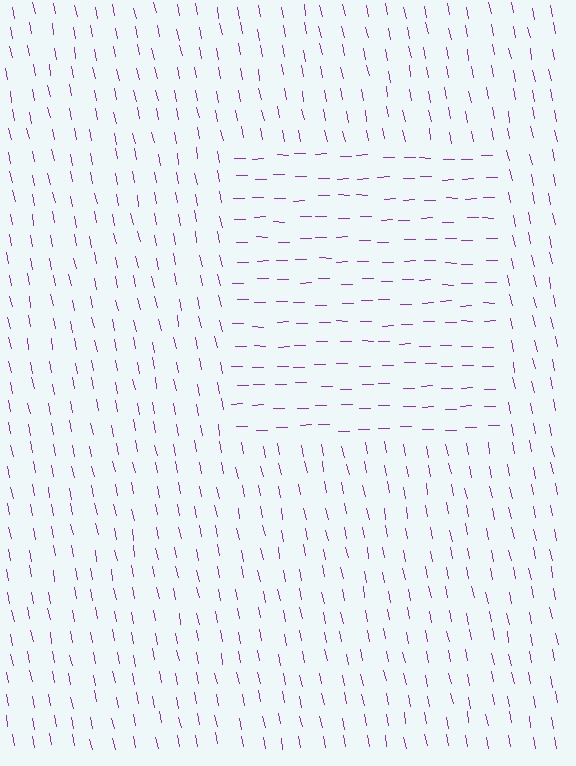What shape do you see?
I see a rectangle.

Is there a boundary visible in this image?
Yes, there is a texture boundary formed by a change in line orientation.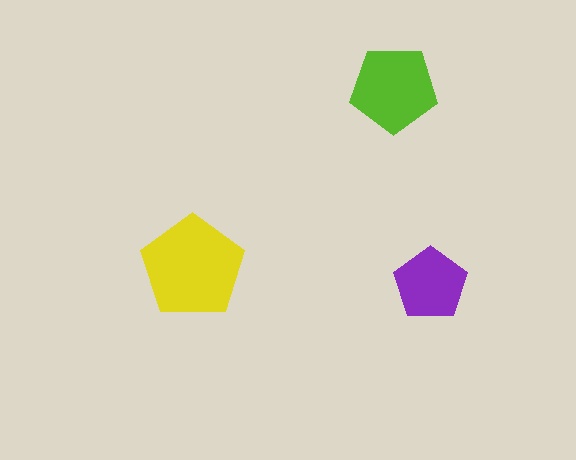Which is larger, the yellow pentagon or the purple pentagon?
The yellow one.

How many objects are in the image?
There are 3 objects in the image.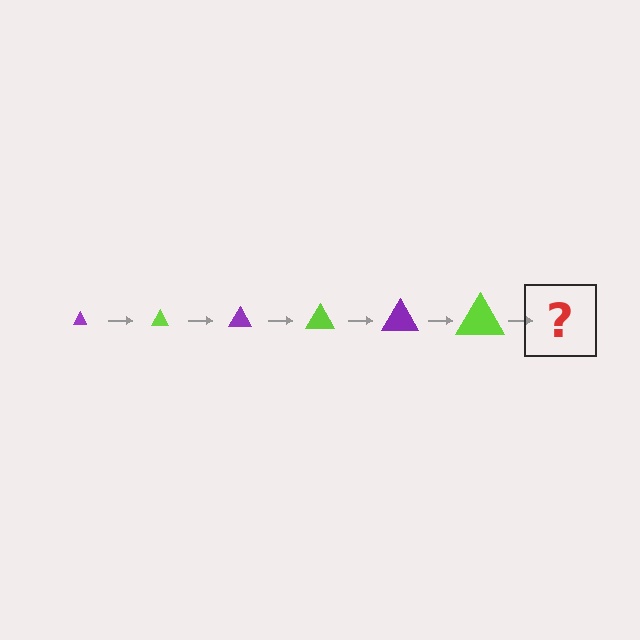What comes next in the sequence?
The next element should be a purple triangle, larger than the previous one.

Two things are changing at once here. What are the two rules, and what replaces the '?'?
The two rules are that the triangle grows larger each step and the color cycles through purple and lime. The '?' should be a purple triangle, larger than the previous one.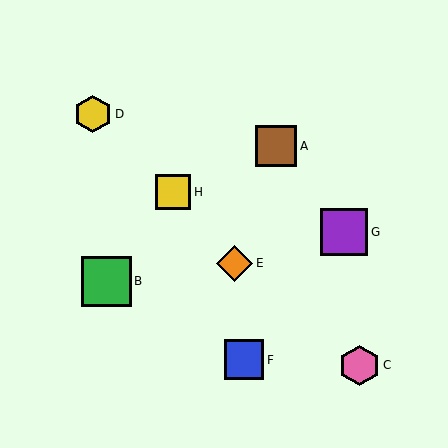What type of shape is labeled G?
Shape G is a purple square.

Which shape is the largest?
The green square (labeled B) is the largest.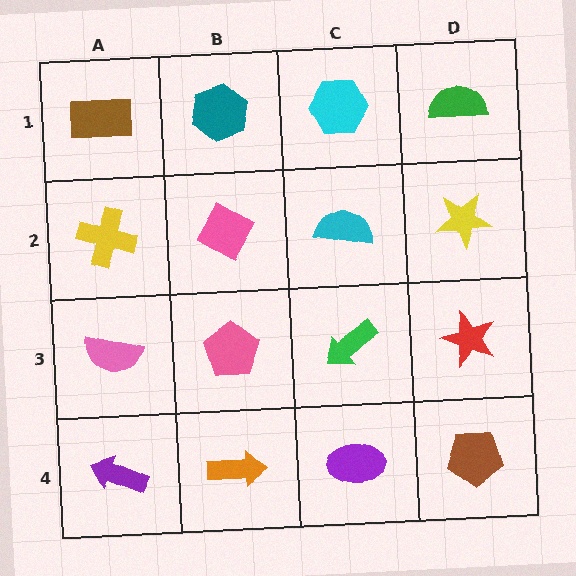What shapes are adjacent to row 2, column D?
A green semicircle (row 1, column D), a red star (row 3, column D), a cyan semicircle (row 2, column C).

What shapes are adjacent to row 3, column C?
A cyan semicircle (row 2, column C), a purple ellipse (row 4, column C), a pink pentagon (row 3, column B), a red star (row 3, column D).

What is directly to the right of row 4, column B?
A purple ellipse.